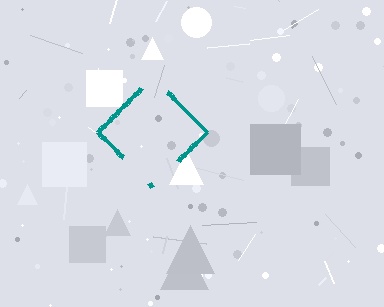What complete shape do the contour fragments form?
The contour fragments form a diamond.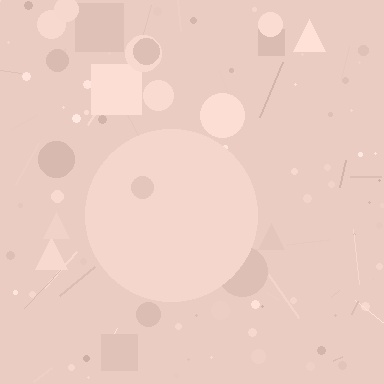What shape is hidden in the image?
A circle is hidden in the image.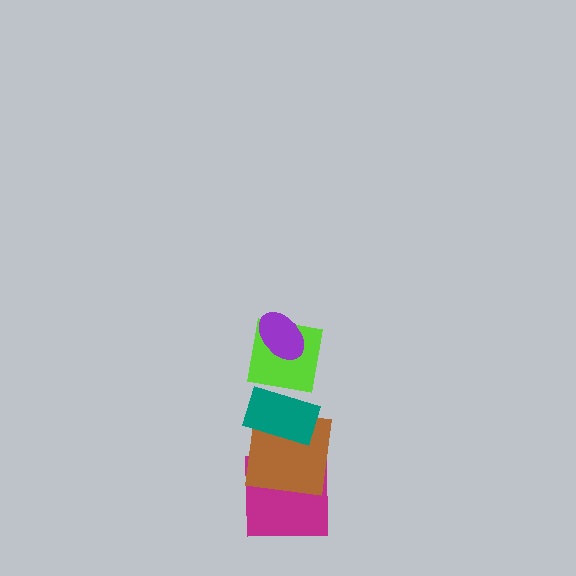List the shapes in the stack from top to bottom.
From top to bottom: the purple ellipse, the lime square, the teal rectangle, the brown square, the magenta square.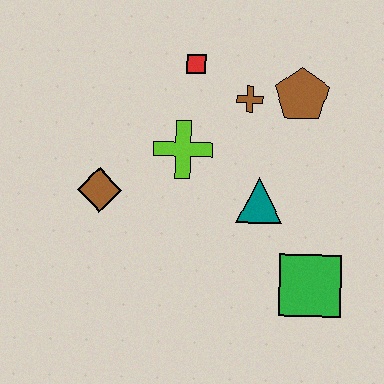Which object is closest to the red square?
The brown cross is closest to the red square.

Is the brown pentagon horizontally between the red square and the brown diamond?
No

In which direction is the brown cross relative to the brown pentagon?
The brown cross is to the left of the brown pentagon.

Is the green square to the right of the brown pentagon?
Yes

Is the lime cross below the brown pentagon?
Yes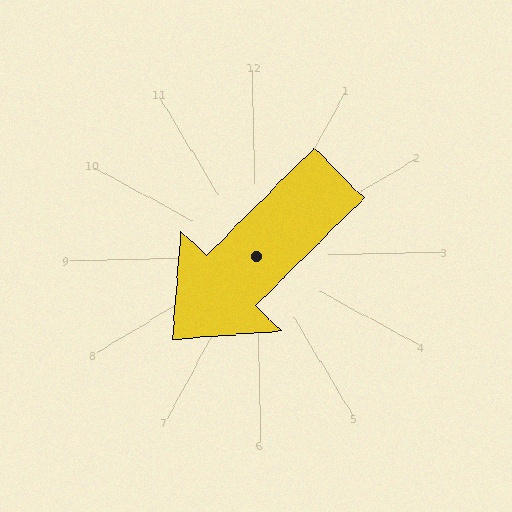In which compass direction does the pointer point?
Southwest.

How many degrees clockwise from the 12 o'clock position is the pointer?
Approximately 226 degrees.